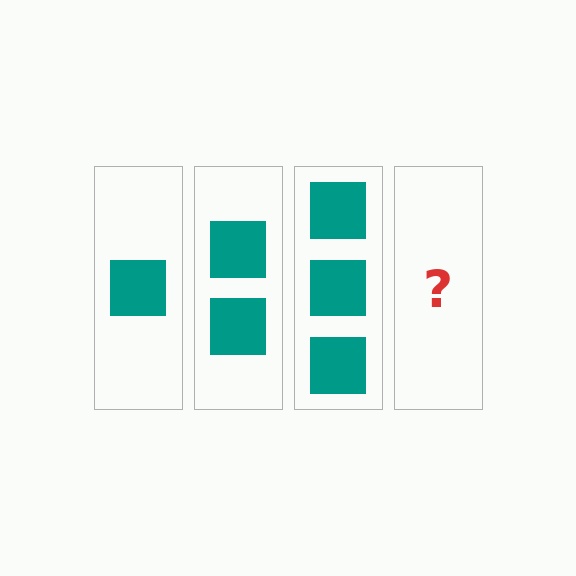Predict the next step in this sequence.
The next step is 4 squares.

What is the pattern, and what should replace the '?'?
The pattern is that each step adds one more square. The '?' should be 4 squares.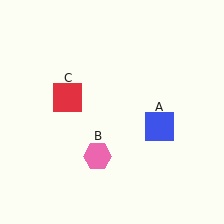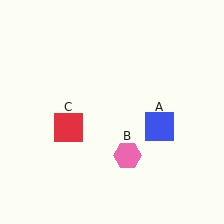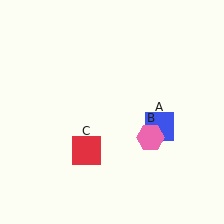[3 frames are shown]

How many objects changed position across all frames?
2 objects changed position: pink hexagon (object B), red square (object C).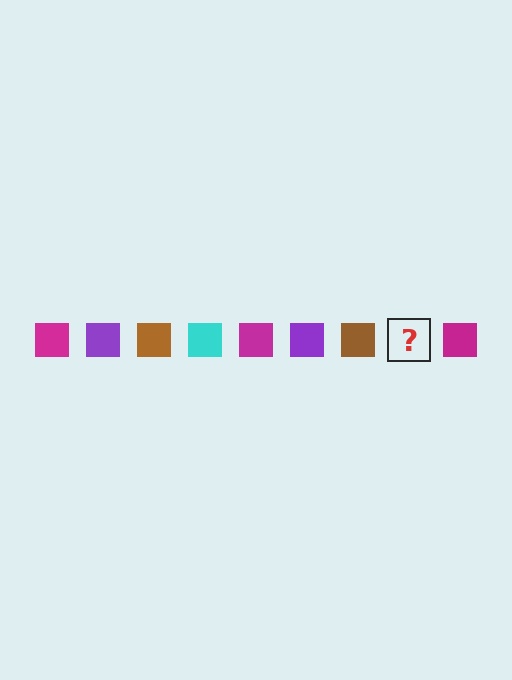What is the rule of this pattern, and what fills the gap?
The rule is that the pattern cycles through magenta, purple, brown, cyan squares. The gap should be filled with a cyan square.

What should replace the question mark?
The question mark should be replaced with a cyan square.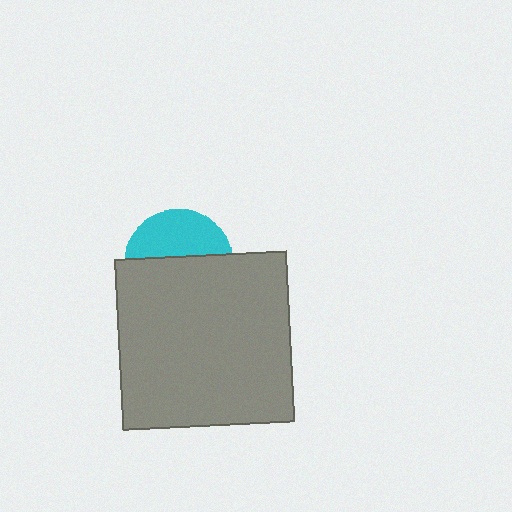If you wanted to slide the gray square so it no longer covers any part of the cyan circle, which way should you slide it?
Slide it down — that is the most direct way to separate the two shapes.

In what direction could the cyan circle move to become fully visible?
The cyan circle could move up. That would shift it out from behind the gray square entirely.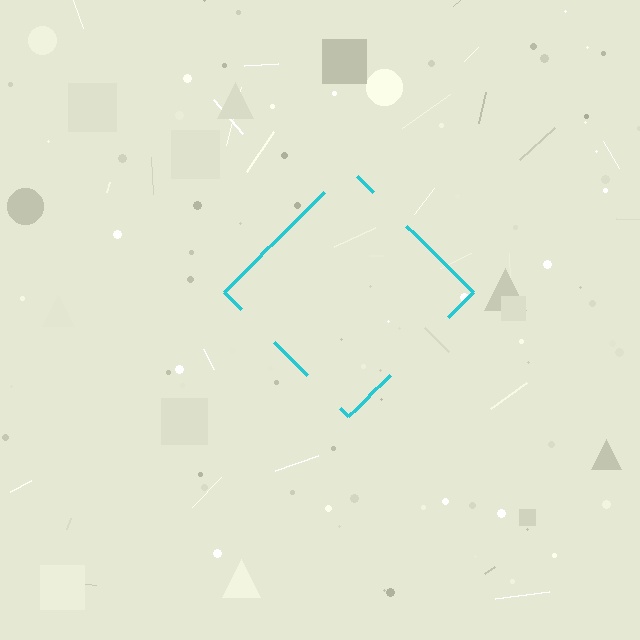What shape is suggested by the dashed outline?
The dashed outline suggests a diamond.